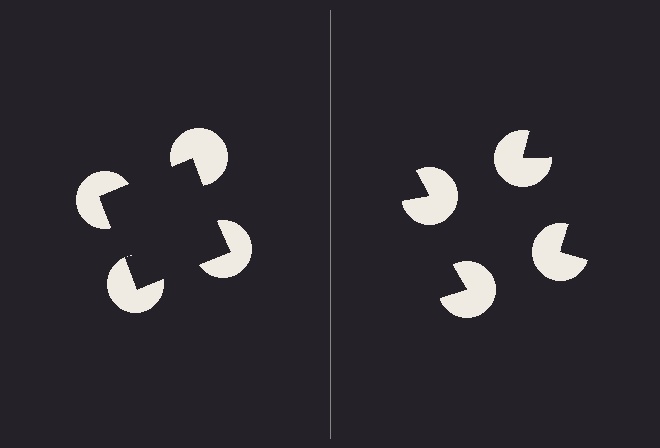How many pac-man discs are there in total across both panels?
8 — 4 on each side.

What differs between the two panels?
The pac-man discs are positioned identically on both sides; only the wedge orientations differ. On the left they align to a square; on the right they are misaligned.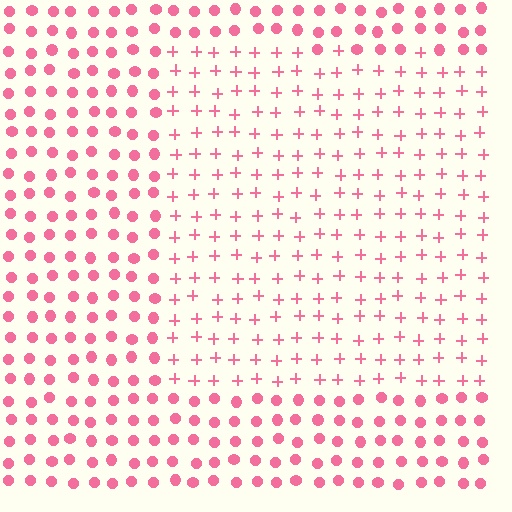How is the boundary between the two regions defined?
The boundary is defined by a change in element shape: plus signs inside vs. circles outside. All elements share the same color and spacing.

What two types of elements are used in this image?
The image uses plus signs inside the rectangle region and circles outside it.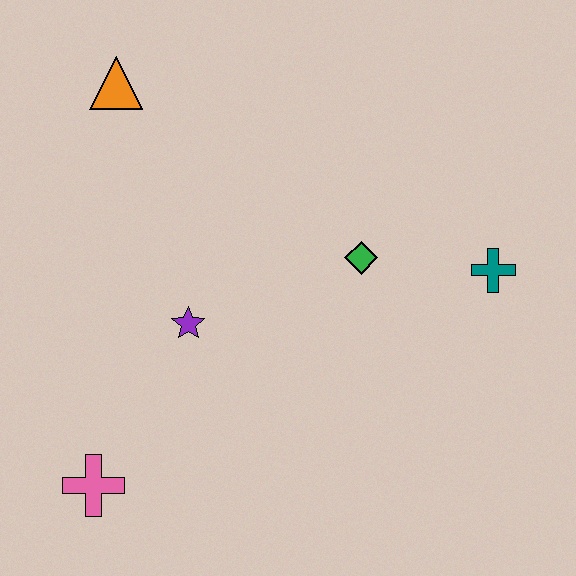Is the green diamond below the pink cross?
No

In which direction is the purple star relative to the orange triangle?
The purple star is below the orange triangle.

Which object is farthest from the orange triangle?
The teal cross is farthest from the orange triangle.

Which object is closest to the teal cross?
The green diamond is closest to the teal cross.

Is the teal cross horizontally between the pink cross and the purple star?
No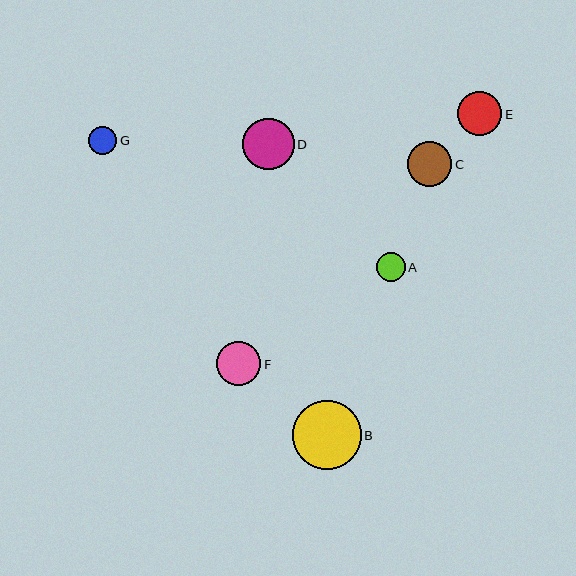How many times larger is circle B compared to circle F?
Circle B is approximately 1.5 times the size of circle F.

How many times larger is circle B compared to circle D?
Circle B is approximately 1.3 times the size of circle D.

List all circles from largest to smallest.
From largest to smallest: B, D, F, C, E, A, G.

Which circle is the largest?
Circle B is the largest with a size of approximately 68 pixels.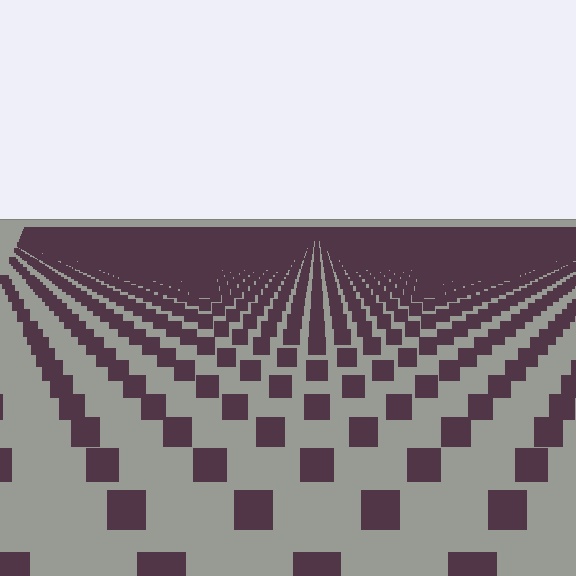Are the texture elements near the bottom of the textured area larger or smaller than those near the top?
Larger. Near the bottom, elements are closer to the viewer and appear at a bigger on-screen size.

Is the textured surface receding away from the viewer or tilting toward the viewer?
The surface is receding away from the viewer. Texture elements get smaller and denser toward the top.